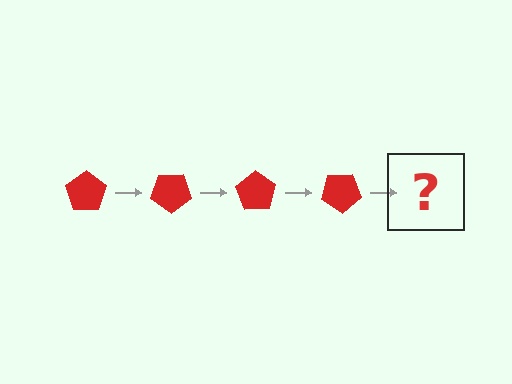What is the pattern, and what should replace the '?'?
The pattern is that the pentagon rotates 35 degrees each step. The '?' should be a red pentagon rotated 140 degrees.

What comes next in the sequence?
The next element should be a red pentagon rotated 140 degrees.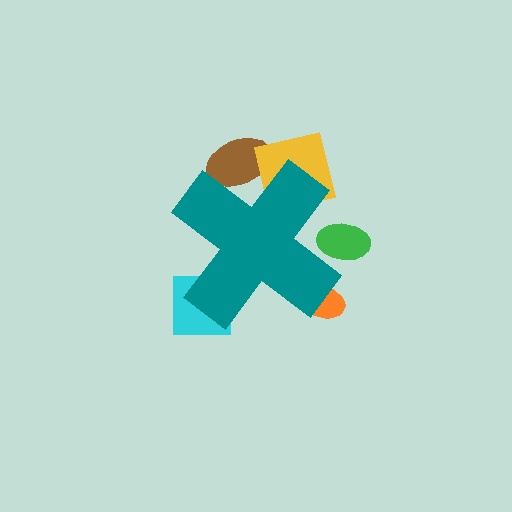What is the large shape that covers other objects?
A teal cross.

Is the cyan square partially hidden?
Yes, the cyan square is partially hidden behind the teal cross.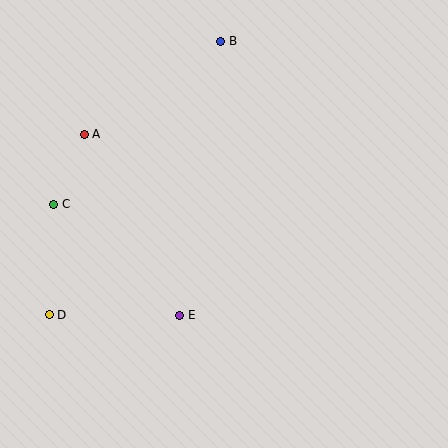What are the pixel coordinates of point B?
Point B is at (221, 41).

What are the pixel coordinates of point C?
Point C is at (54, 204).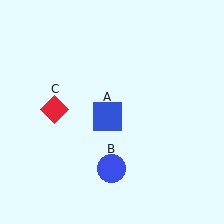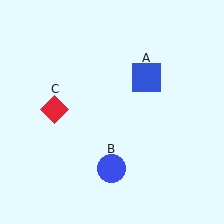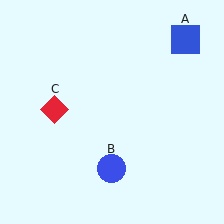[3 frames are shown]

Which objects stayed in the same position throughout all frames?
Blue circle (object B) and red diamond (object C) remained stationary.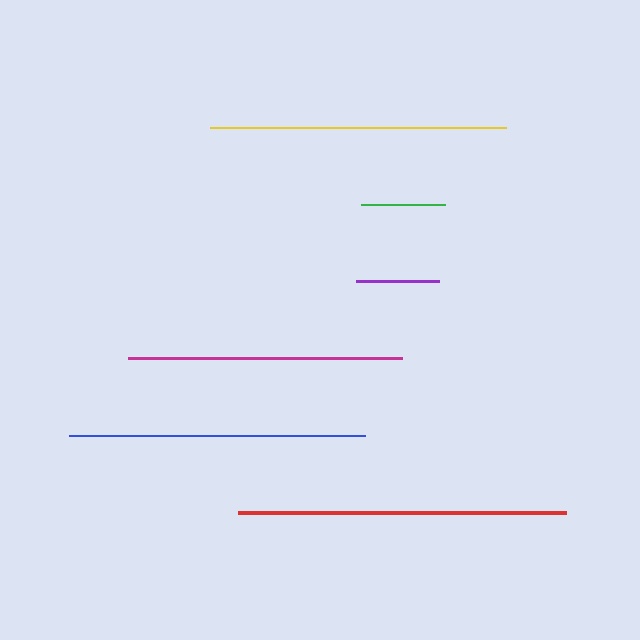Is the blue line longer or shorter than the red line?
The red line is longer than the blue line.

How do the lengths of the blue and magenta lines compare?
The blue and magenta lines are approximately the same length.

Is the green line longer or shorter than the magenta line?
The magenta line is longer than the green line.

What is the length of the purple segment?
The purple segment is approximately 83 pixels long.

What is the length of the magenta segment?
The magenta segment is approximately 274 pixels long.